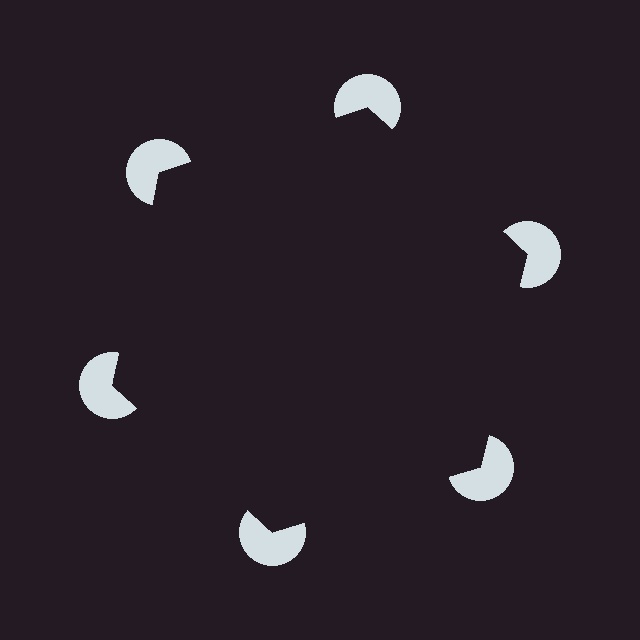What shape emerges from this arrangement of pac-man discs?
An illusory hexagon — its edges are inferred from the aligned wedge cuts in the pac-man discs, not physically drawn.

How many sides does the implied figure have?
6 sides.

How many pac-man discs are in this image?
There are 6 — one at each vertex of the illusory hexagon.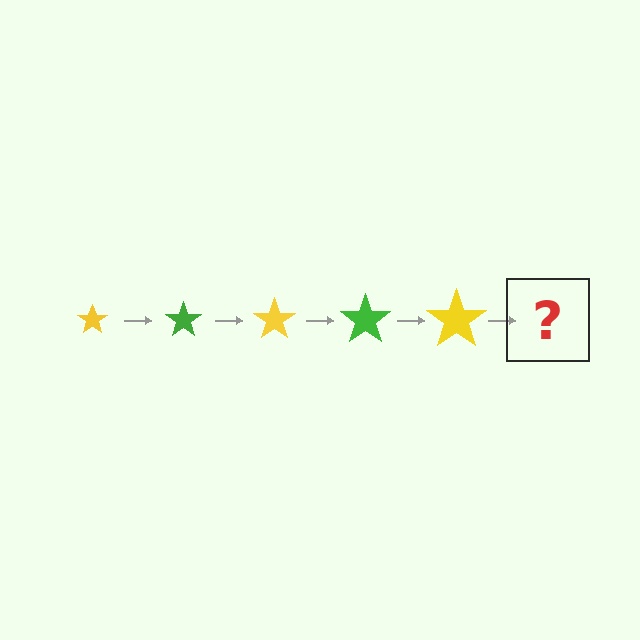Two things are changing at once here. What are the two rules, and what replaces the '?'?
The two rules are that the star grows larger each step and the color cycles through yellow and green. The '?' should be a green star, larger than the previous one.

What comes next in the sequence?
The next element should be a green star, larger than the previous one.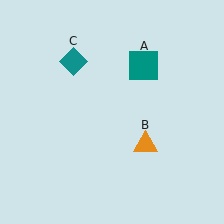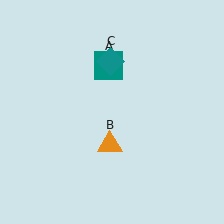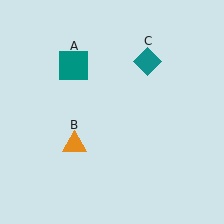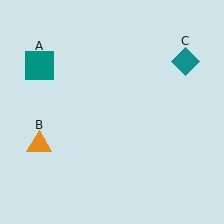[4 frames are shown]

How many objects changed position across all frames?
3 objects changed position: teal square (object A), orange triangle (object B), teal diamond (object C).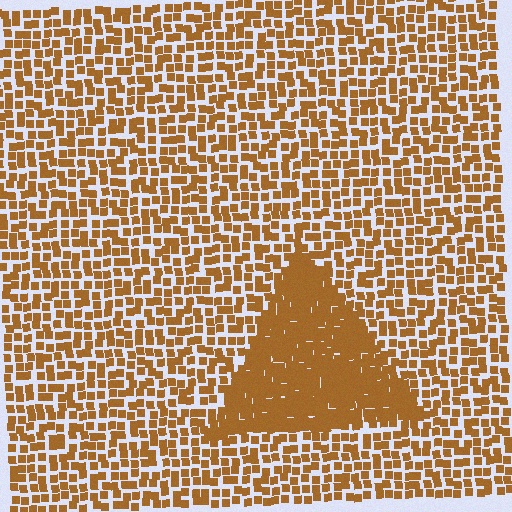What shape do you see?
I see a triangle.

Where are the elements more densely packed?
The elements are more densely packed inside the triangle boundary.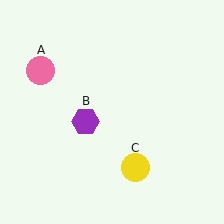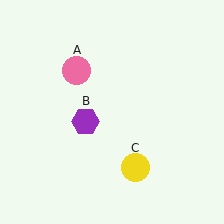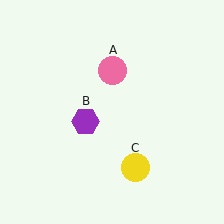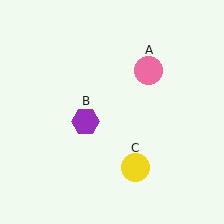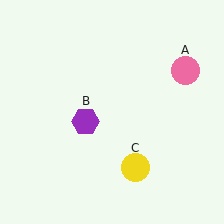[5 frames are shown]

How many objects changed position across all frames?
1 object changed position: pink circle (object A).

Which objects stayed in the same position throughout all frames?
Purple hexagon (object B) and yellow circle (object C) remained stationary.